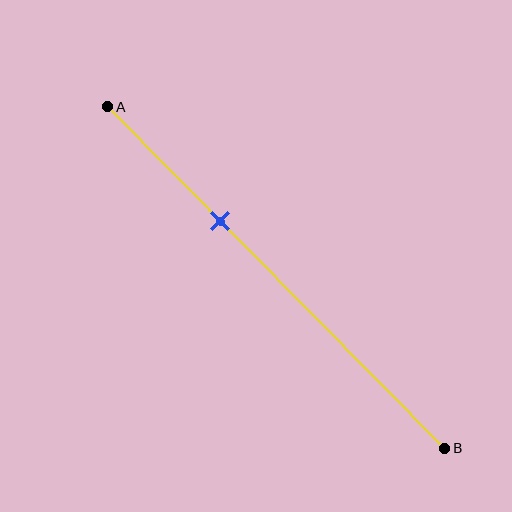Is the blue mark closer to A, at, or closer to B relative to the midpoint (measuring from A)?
The blue mark is closer to point A than the midpoint of segment AB.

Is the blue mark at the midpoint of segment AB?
No, the mark is at about 35% from A, not at the 50% midpoint.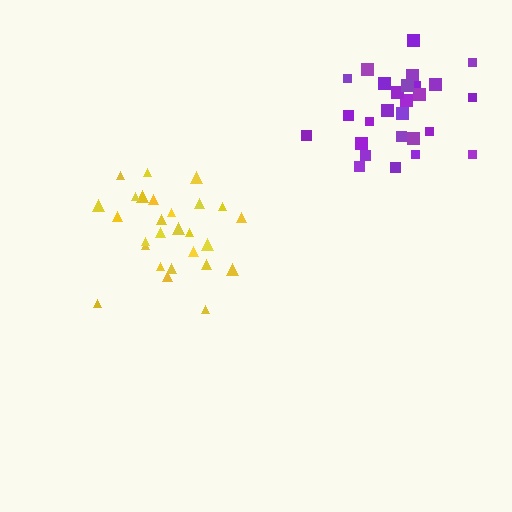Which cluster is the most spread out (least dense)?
Purple.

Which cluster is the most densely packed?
Yellow.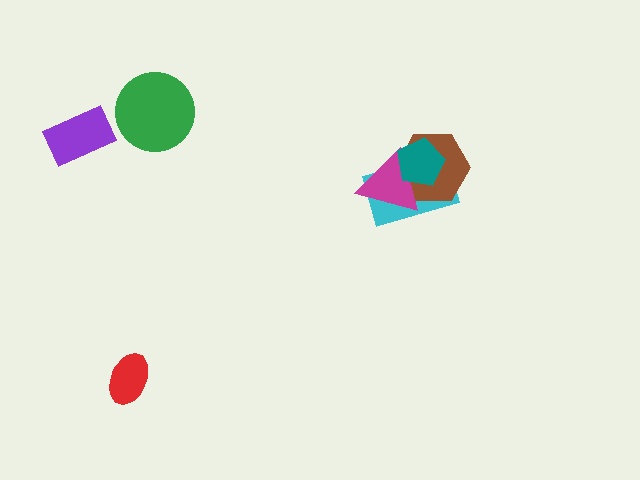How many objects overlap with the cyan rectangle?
3 objects overlap with the cyan rectangle.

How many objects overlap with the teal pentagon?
3 objects overlap with the teal pentagon.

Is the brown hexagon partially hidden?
Yes, it is partially covered by another shape.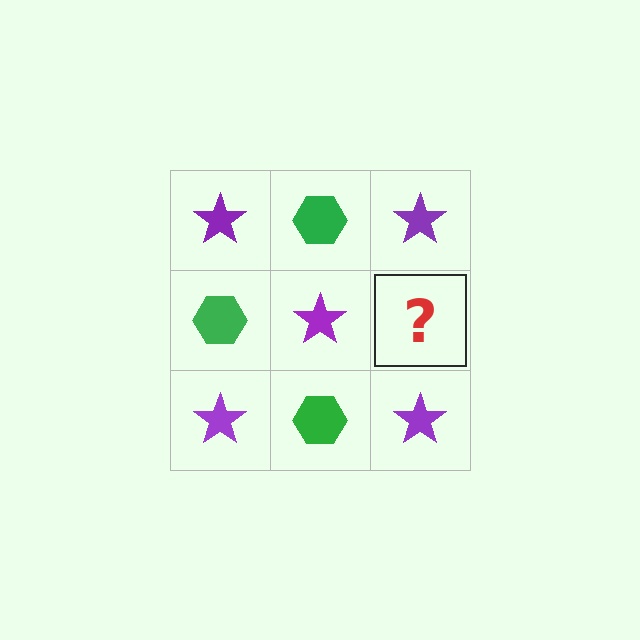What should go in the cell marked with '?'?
The missing cell should contain a green hexagon.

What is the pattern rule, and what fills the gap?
The rule is that it alternates purple star and green hexagon in a checkerboard pattern. The gap should be filled with a green hexagon.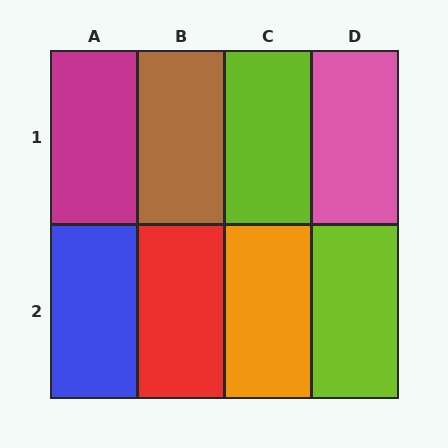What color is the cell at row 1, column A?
Magenta.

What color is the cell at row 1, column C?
Lime.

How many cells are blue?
1 cell is blue.